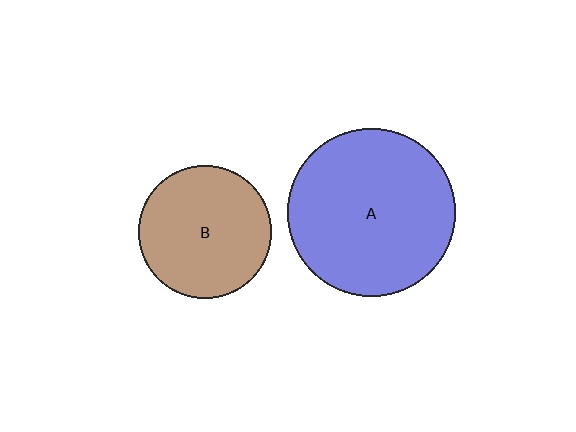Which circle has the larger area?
Circle A (blue).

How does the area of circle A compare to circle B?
Approximately 1.6 times.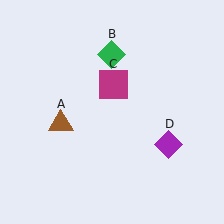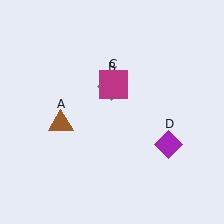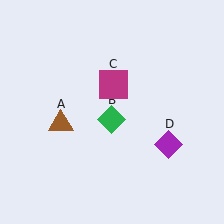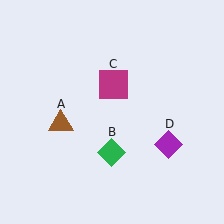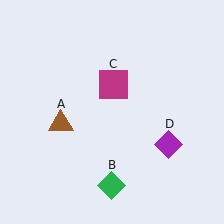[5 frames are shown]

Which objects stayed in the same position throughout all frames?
Brown triangle (object A) and magenta square (object C) and purple diamond (object D) remained stationary.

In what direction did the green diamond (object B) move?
The green diamond (object B) moved down.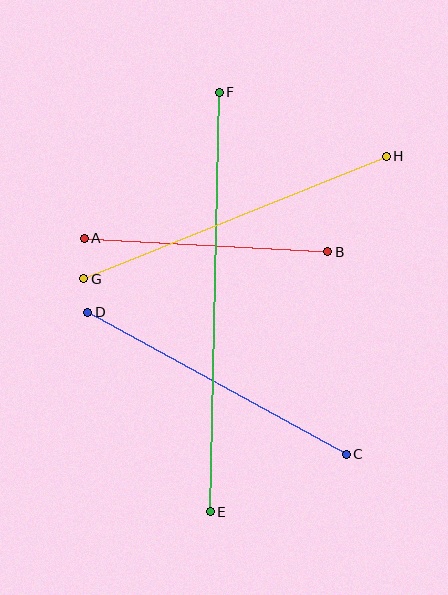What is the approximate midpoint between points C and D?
The midpoint is at approximately (217, 383) pixels.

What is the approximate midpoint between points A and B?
The midpoint is at approximately (206, 245) pixels.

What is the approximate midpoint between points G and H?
The midpoint is at approximately (235, 218) pixels.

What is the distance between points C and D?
The distance is approximately 295 pixels.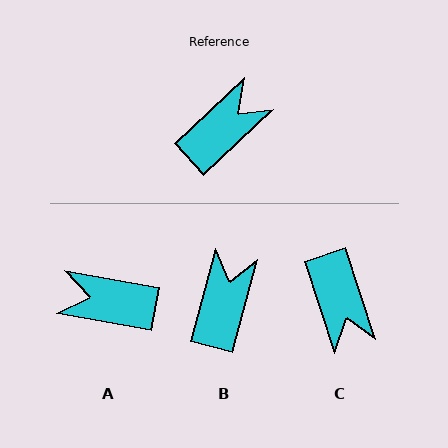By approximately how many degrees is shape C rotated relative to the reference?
Approximately 114 degrees clockwise.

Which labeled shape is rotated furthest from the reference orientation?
A, about 127 degrees away.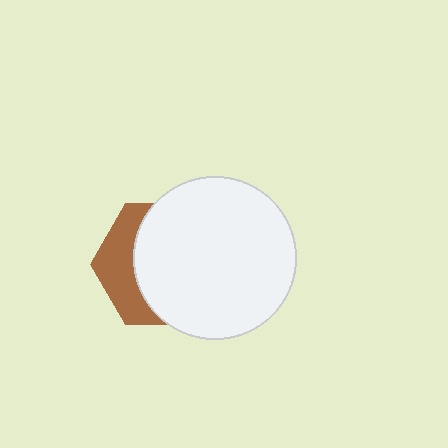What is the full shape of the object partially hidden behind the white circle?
The partially hidden object is a brown hexagon.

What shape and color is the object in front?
The object in front is a white circle.